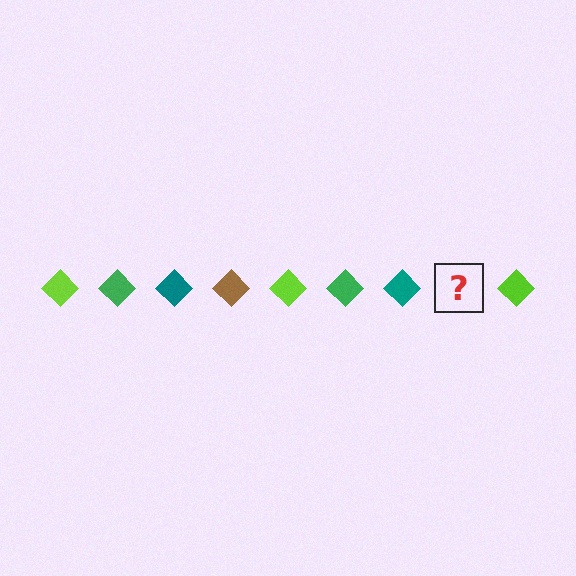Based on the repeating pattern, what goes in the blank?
The blank should be a brown diamond.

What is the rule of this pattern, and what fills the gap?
The rule is that the pattern cycles through lime, green, teal, brown diamonds. The gap should be filled with a brown diamond.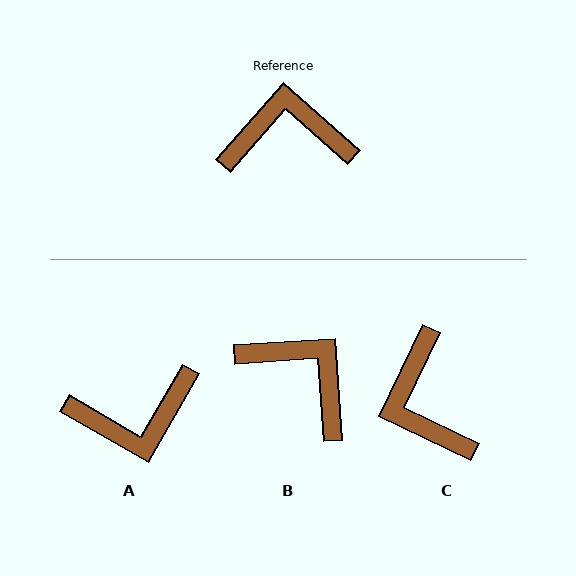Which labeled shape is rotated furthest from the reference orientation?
A, about 169 degrees away.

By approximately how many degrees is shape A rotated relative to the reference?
Approximately 169 degrees clockwise.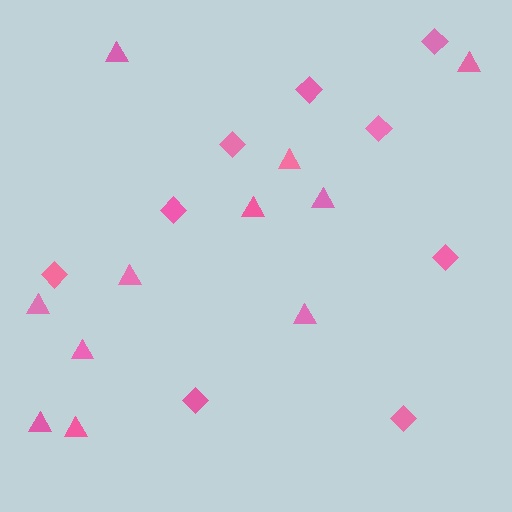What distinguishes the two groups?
There are 2 groups: one group of triangles (11) and one group of diamonds (9).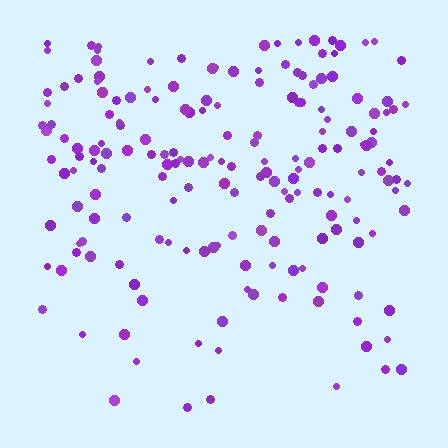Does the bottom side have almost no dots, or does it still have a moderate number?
Still a moderate number, just noticeably fewer than the top.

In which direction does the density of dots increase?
From bottom to top, with the top side densest.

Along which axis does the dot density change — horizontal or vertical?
Vertical.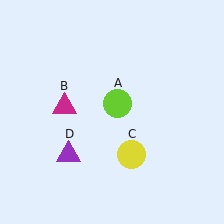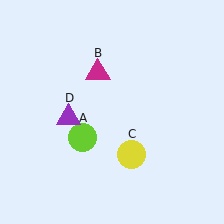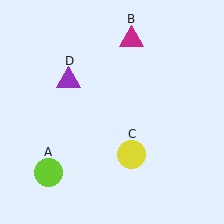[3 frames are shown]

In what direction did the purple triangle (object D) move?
The purple triangle (object D) moved up.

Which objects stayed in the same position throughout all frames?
Yellow circle (object C) remained stationary.